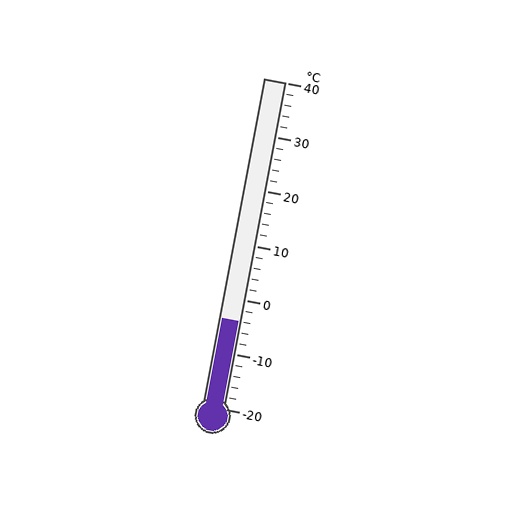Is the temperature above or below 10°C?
The temperature is below 10°C.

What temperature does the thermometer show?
The thermometer shows approximately -4°C.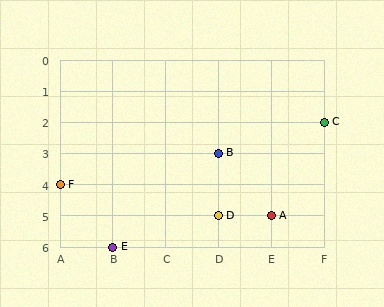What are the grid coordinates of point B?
Point B is at grid coordinates (D, 3).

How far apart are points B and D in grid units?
Points B and D are 2 rows apart.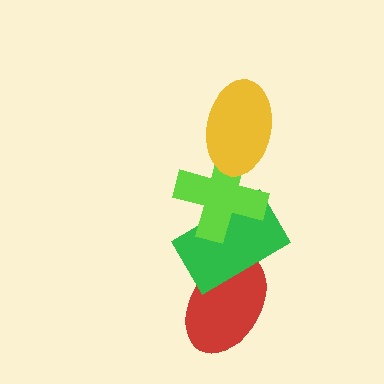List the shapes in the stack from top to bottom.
From top to bottom: the yellow ellipse, the lime cross, the green rectangle, the red ellipse.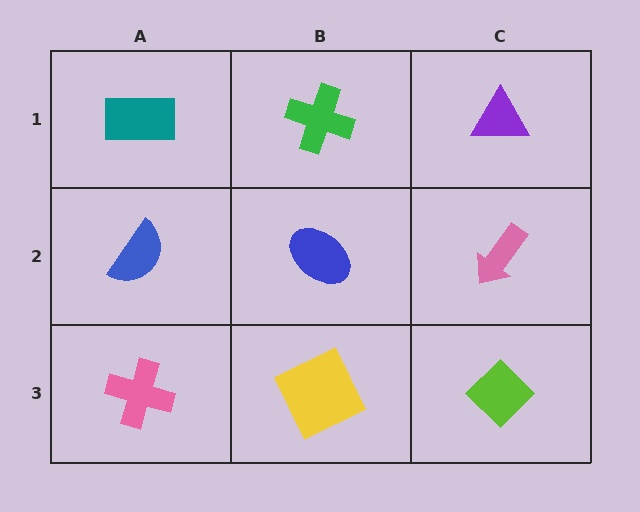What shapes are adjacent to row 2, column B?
A green cross (row 1, column B), a yellow square (row 3, column B), a blue semicircle (row 2, column A), a pink arrow (row 2, column C).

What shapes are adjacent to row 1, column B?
A blue ellipse (row 2, column B), a teal rectangle (row 1, column A), a purple triangle (row 1, column C).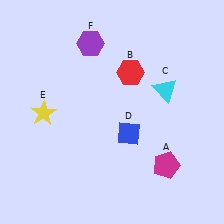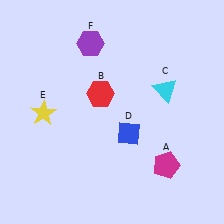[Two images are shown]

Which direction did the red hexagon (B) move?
The red hexagon (B) moved left.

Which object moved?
The red hexagon (B) moved left.